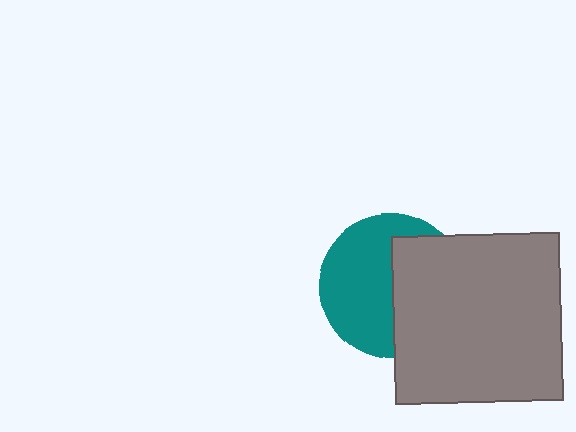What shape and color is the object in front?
The object in front is a gray square.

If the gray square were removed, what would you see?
You would see the complete teal circle.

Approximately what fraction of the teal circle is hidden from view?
Roughly 45% of the teal circle is hidden behind the gray square.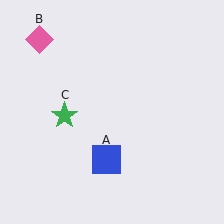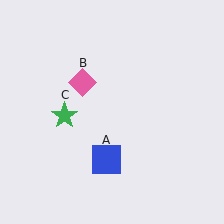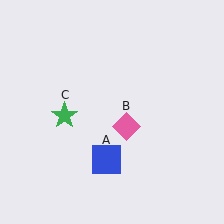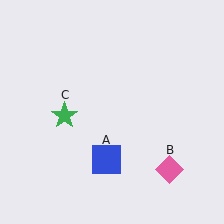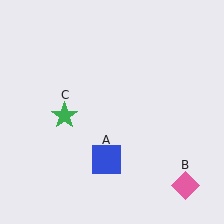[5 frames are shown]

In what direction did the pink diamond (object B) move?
The pink diamond (object B) moved down and to the right.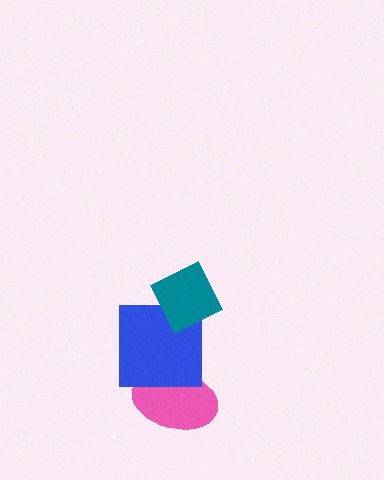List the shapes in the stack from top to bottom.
From top to bottom: the teal diamond, the blue square, the pink ellipse.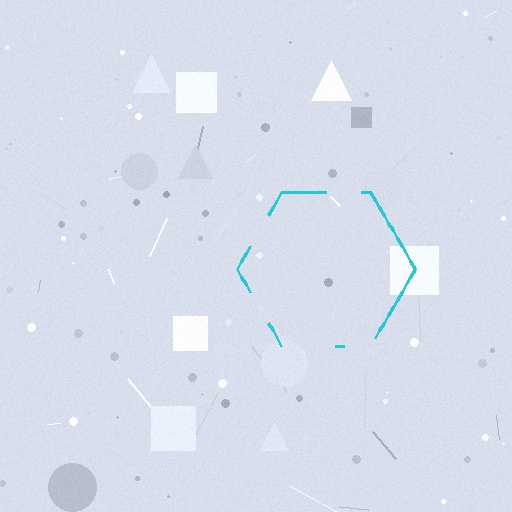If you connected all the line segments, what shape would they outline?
They would outline a hexagon.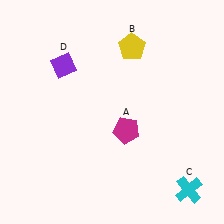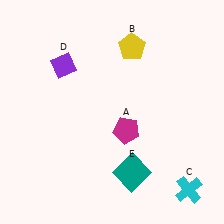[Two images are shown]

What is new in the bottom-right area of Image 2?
A teal square (E) was added in the bottom-right area of Image 2.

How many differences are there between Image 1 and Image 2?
There is 1 difference between the two images.